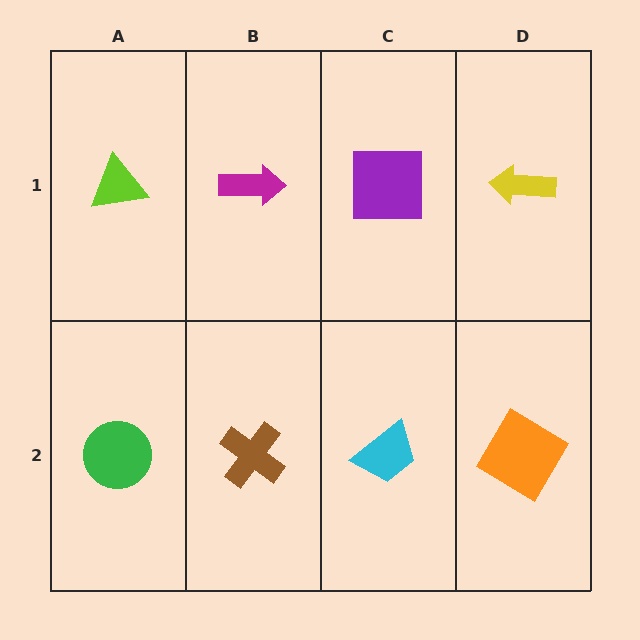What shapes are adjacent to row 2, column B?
A magenta arrow (row 1, column B), a green circle (row 2, column A), a cyan trapezoid (row 2, column C).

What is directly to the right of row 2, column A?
A brown cross.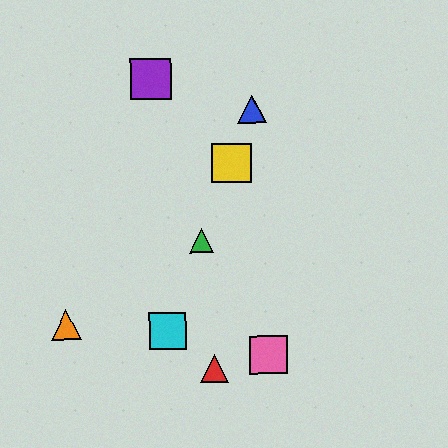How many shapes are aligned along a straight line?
4 shapes (the blue triangle, the green triangle, the yellow square, the cyan square) are aligned along a straight line.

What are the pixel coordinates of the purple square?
The purple square is at (151, 79).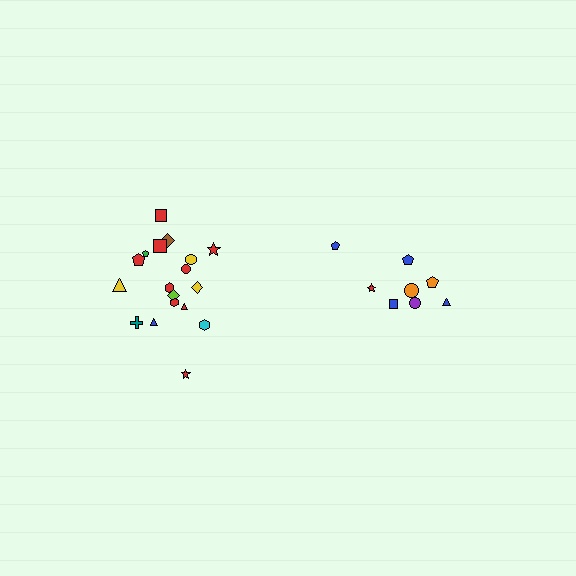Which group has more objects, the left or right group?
The left group.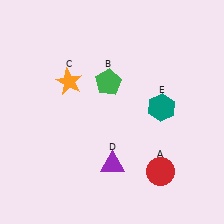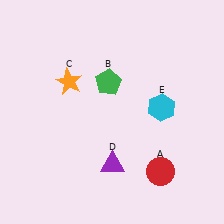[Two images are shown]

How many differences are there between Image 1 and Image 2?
There is 1 difference between the two images.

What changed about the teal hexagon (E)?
In Image 1, E is teal. In Image 2, it changed to cyan.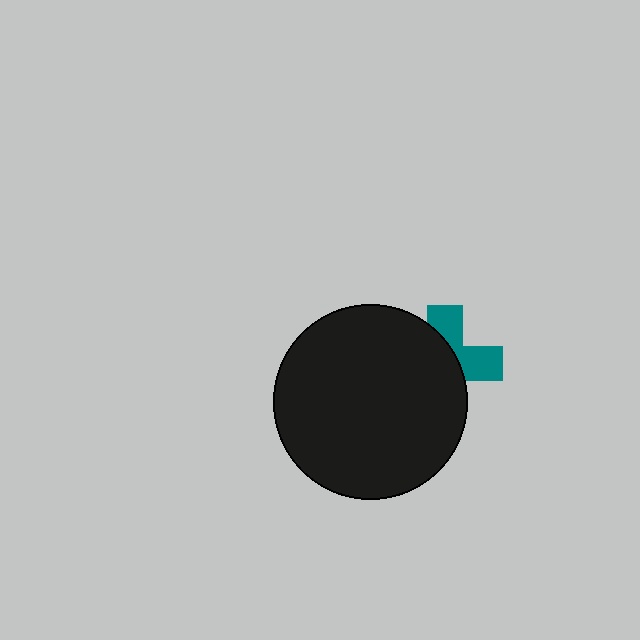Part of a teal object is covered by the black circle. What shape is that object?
It is a cross.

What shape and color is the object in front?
The object in front is a black circle.